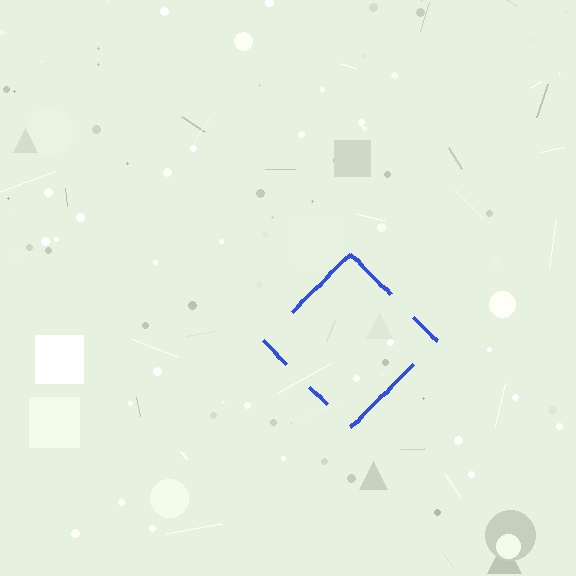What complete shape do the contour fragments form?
The contour fragments form a diamond.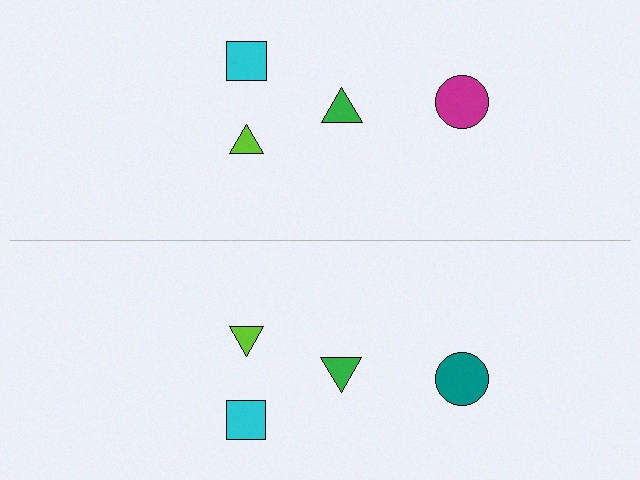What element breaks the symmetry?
The teal circle on the bottom side breaks the symmetry — its mirror counterpart is magenta.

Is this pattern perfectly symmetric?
No, the pattern is not perfectly symmetric. The teal circle on the bottom side breaks the symmetry — its mirror counterpart is magenta.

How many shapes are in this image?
There are 8 shapes in this image.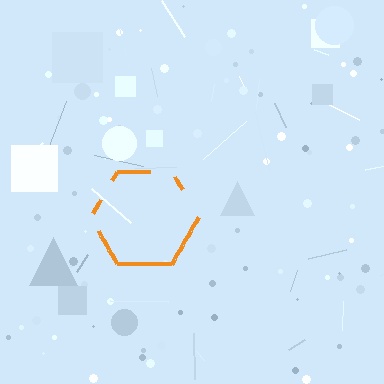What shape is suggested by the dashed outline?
The dashed outline suggests a hexagon.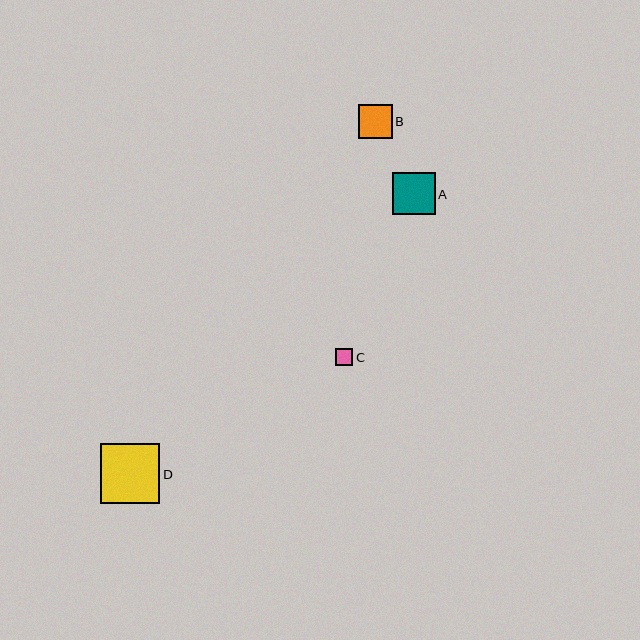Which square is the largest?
Square D is the largest with a size of approximately 60 pixels.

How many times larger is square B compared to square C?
Square B is approximately 1.9 times the size of square C.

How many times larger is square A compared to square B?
Square A is approximately 1.2 times the size of square B.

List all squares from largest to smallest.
From largest to smallest: D, A, B, C.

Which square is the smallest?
Square C is the smallest with a size of approximately 18 pixels.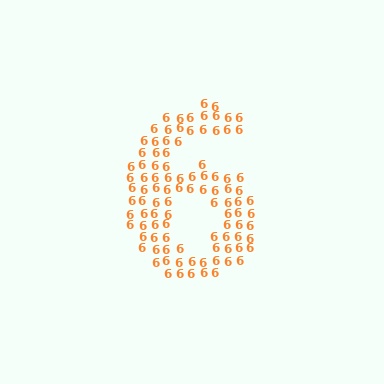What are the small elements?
The small elements are digit 6's.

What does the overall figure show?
The overall figure shows the digit 6.